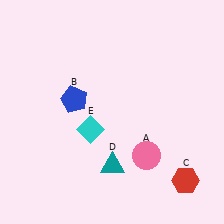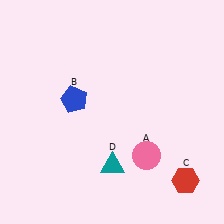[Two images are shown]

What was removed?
The cyan diamond (E) was removed in Image 2.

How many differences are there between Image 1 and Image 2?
There is 1 difference between the two images.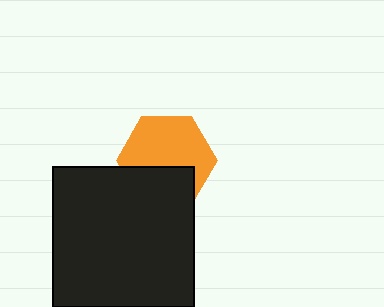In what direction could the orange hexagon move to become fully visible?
The orange hexagon could move up. That would shift it out from behind the black square entirely.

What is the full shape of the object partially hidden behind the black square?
The partially hidden object is an orange hexagon.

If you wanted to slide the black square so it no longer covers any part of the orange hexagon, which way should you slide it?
Slide it down — that is the most direct way to separate the two shapes.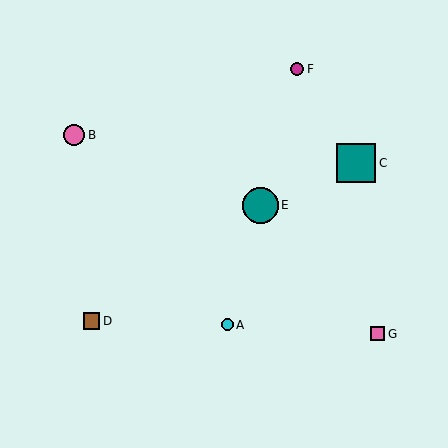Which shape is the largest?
The teal square (labeled C) is the largest.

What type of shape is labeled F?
Shape F is a magenta circle.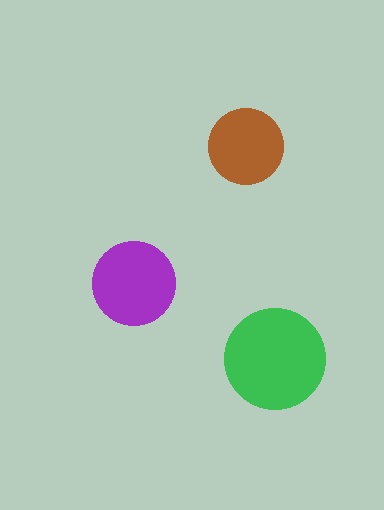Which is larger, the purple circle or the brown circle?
The purple one.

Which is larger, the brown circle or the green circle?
The green one.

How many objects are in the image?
There are 3 objects in the image.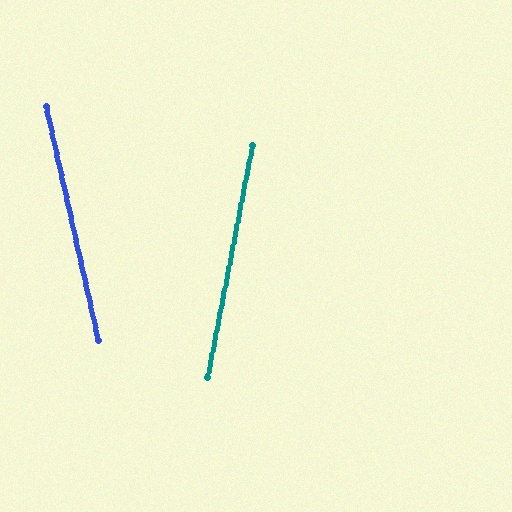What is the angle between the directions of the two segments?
Approximately 24 degrees.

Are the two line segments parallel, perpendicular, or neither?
Neither parallel nor perpendicular — they differ by about 24°.